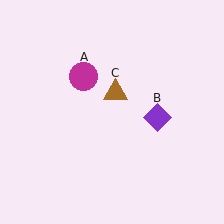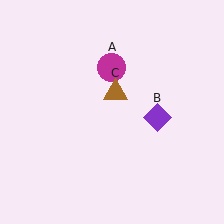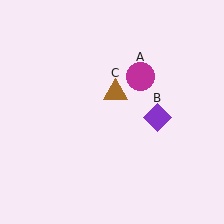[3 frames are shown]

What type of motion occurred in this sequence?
The magenta circle (object A) rotated clockwise around the center of the scene.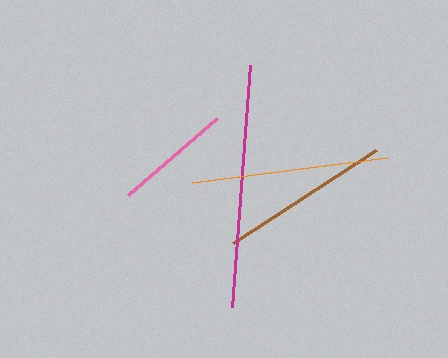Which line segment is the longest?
The magenta line is the longest at approximately 243 pixels.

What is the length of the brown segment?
The brown segment is approximately 170 pixels long.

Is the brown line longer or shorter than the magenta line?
The magenta line is longer than the brown line.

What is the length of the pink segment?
The pink segment is approximately 118 pixels long.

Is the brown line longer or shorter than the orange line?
The orange line is longer than the brown line.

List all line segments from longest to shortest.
From longest to shortest: magenta, orange, brown, pink.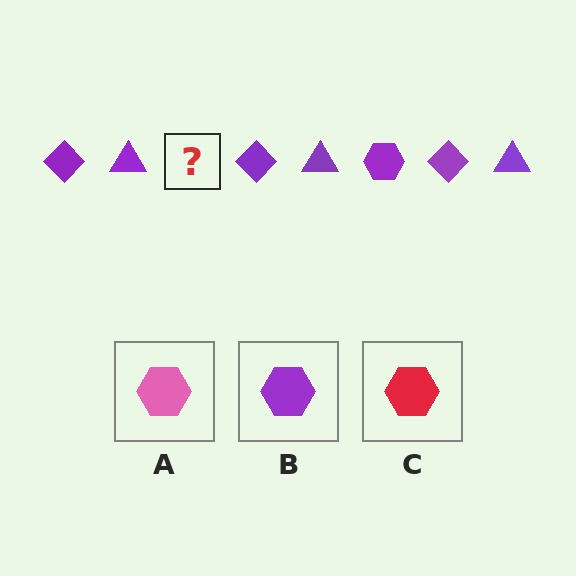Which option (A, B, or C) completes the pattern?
B.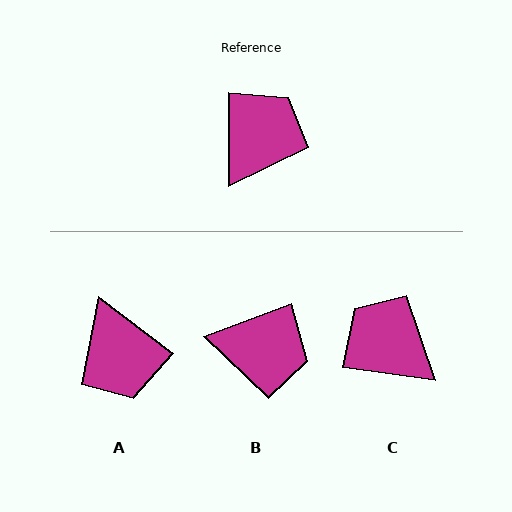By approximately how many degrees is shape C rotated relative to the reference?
Approximately 82 degrees counter-clockwise.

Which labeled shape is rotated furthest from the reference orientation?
A, about 127 degrees away.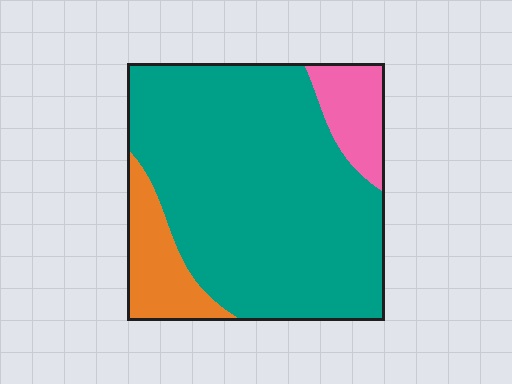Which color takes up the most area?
Teal, at roughly 75%.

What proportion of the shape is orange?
Orange covers roughly 15% of the shape.